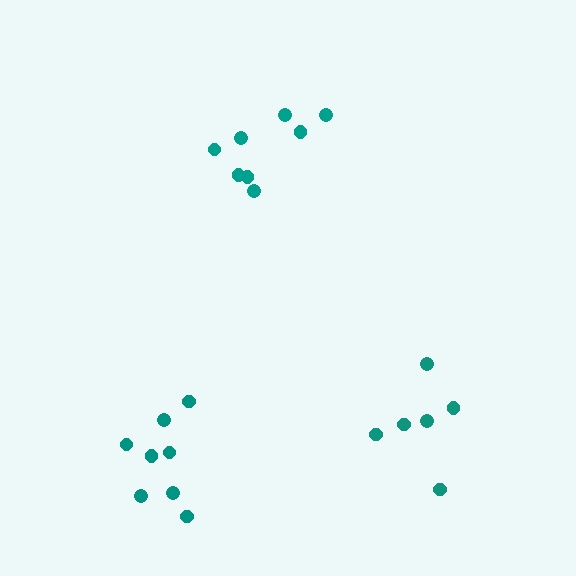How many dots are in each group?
Group 1: 8 dots, Group 2: 8 dots, Group 3: 6 dots (22 total).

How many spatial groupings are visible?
There are 3 spatial groupings.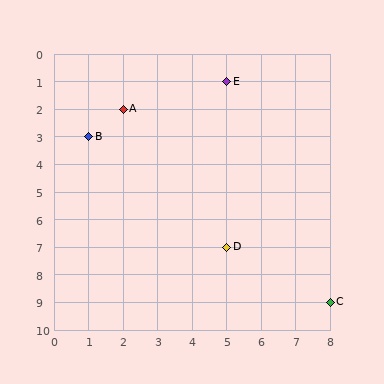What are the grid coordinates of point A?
Point A is at grid coordinates (2, 2).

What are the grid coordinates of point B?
Point B is at grid coordinates (1, 3).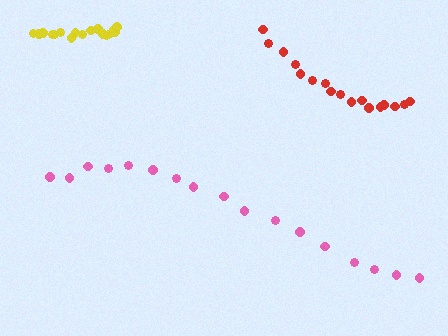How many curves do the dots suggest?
There are 3 distinct paths.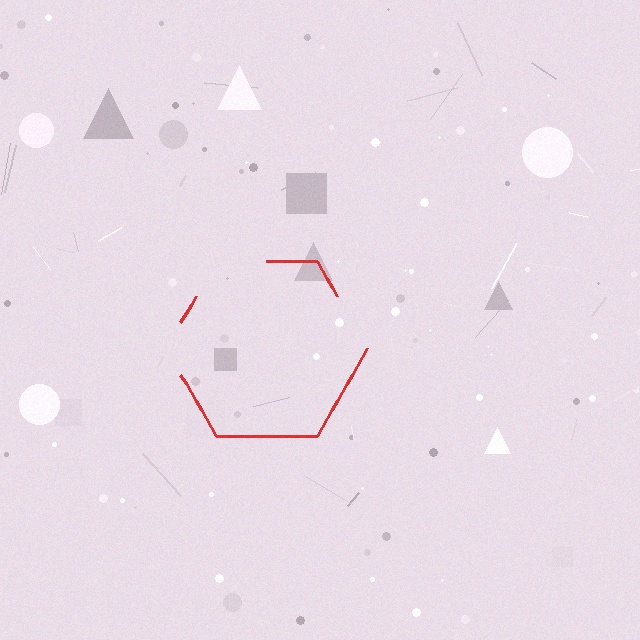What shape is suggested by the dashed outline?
The dashed outline suggests a hexagon.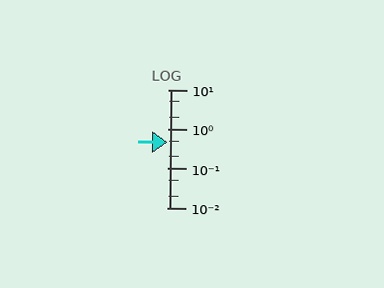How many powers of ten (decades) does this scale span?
The scale spans 3 decades, from 0.01 to 10.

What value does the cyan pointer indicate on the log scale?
The pointer indicates approximately 0.46.